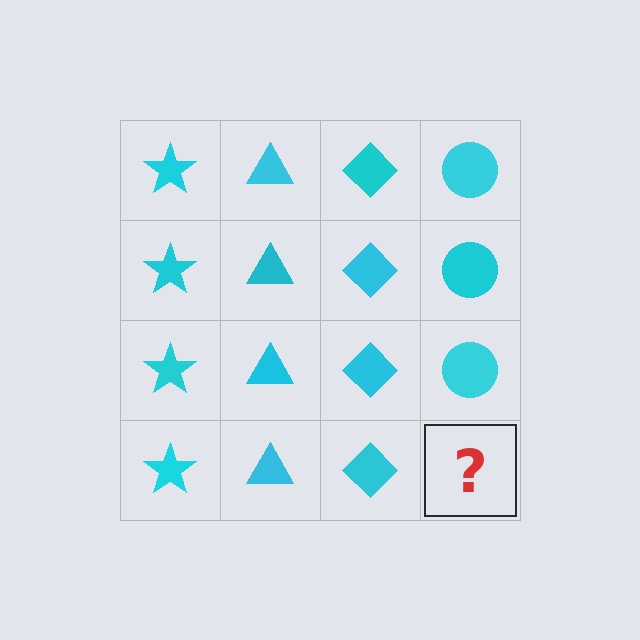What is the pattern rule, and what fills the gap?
The rule is that each column has a consistent shape. The gap should be filled with a cyan circle.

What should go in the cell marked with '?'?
The missing cell should contain a cyan circle.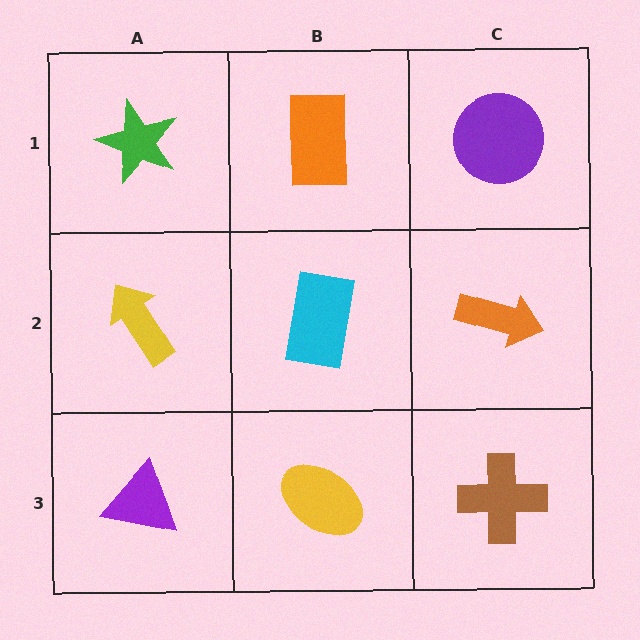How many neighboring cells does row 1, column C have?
2.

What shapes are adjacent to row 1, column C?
An orange arrow (row 2, column C), an orange rectangle (row 1, column B).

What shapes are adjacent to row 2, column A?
A green star (row 1, column A), a purple triangle (row 3, column A), a cyan rectangle (row 2, column B).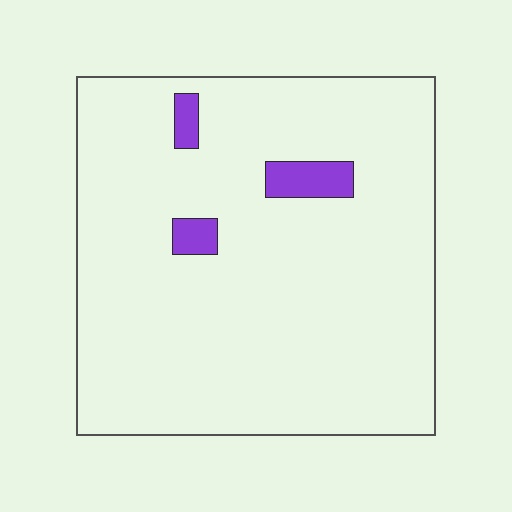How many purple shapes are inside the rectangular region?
3.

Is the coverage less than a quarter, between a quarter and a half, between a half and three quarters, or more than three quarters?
Less than a quarter.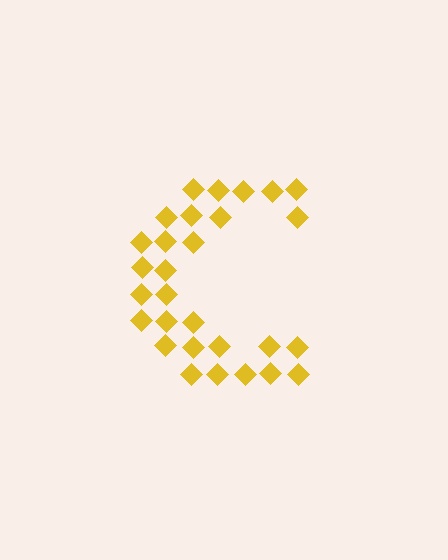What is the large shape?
The large shape is the letter C.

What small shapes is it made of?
It is made of small diamonds.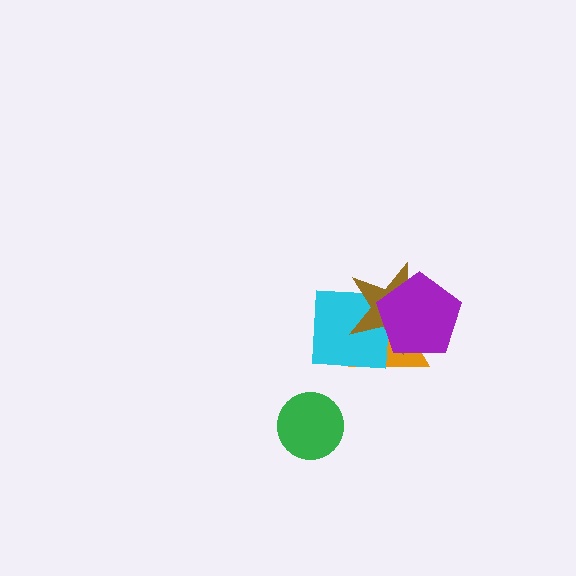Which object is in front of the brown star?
The purple pentagon is in front of the brown star.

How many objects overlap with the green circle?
0 objects overlap with the green circle.